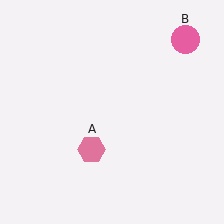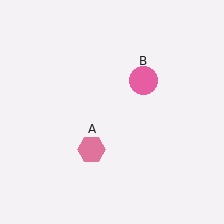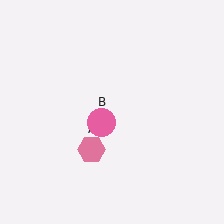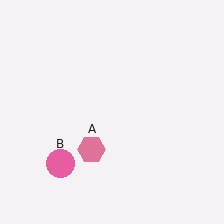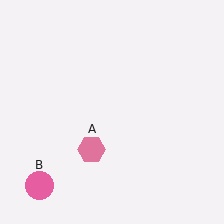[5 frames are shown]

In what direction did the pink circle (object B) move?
The pink circle (object B) moved down and to the left.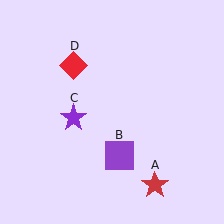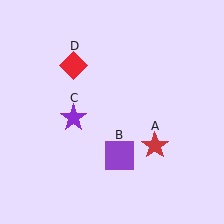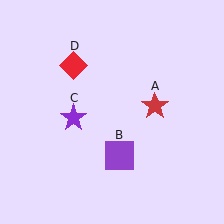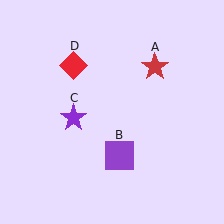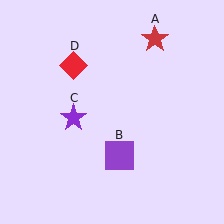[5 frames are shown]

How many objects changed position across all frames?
1 object changed position: red star (object A).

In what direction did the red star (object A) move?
The red star (object A) moved up.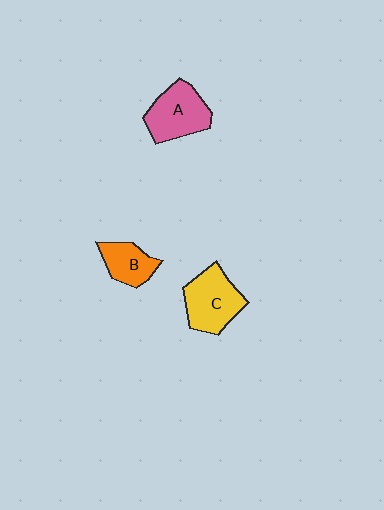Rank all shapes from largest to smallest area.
From largest to smallest: C (yellow), A (pink), B (orange).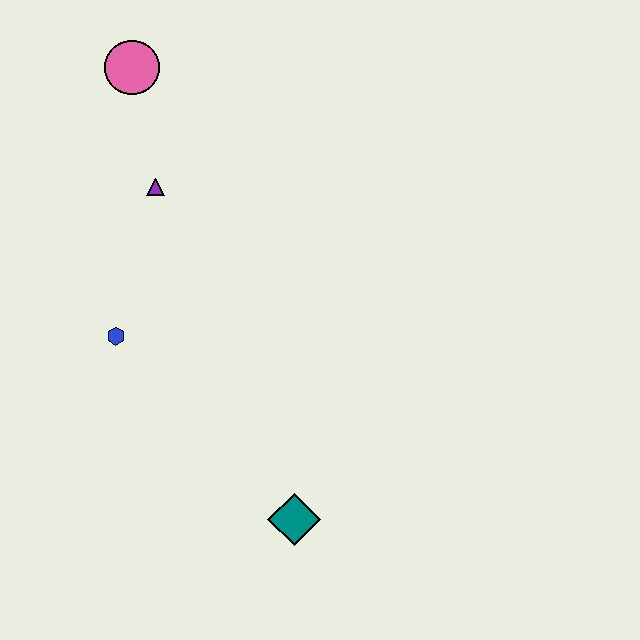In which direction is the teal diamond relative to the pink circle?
The teal diamond is below the pink circle.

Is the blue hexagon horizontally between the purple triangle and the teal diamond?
No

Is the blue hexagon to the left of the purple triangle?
Yes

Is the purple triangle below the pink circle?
Yes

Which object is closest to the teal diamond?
The blue hexagon is closest to the teal diamond.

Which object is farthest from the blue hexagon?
The pink circle is farthest from the blue hexagon.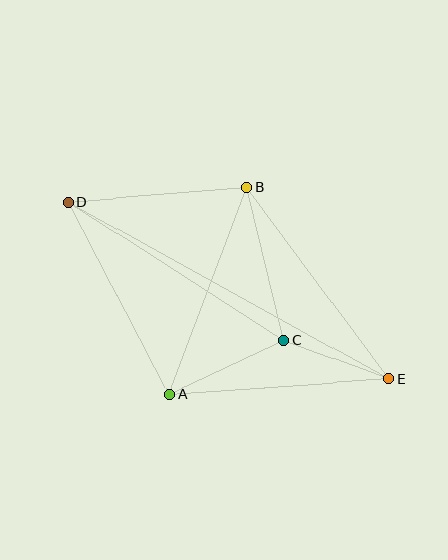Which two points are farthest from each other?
Points D and E are farthest from each other.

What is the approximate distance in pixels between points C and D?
The distance between C and D is approximately 256 pixels.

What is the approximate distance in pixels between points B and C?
The distance between B and C is approximately 157 pixels.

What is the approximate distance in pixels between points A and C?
The distance between A and C is approximately 127 pixels.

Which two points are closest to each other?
Points C and E are closest to each other.